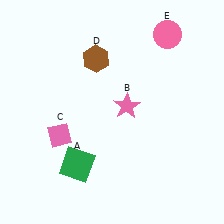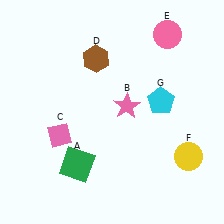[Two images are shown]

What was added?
A yellow circle (F), a cyan pentagon (G) were added in Image 2.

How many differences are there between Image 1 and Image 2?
There are 2 differences between the two images.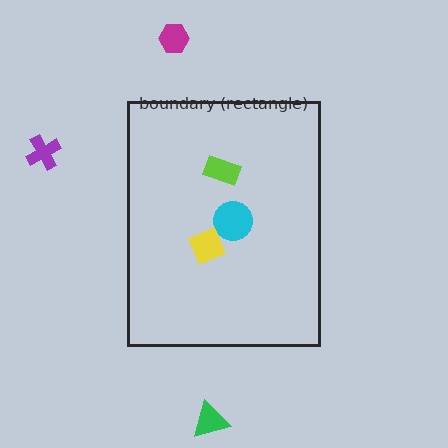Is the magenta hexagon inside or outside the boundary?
Outside.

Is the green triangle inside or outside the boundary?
Outside.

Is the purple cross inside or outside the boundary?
Outside.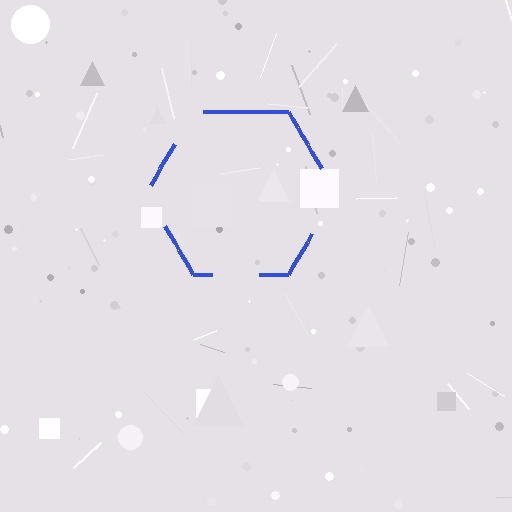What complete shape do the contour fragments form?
The contour fragments form a hexagon.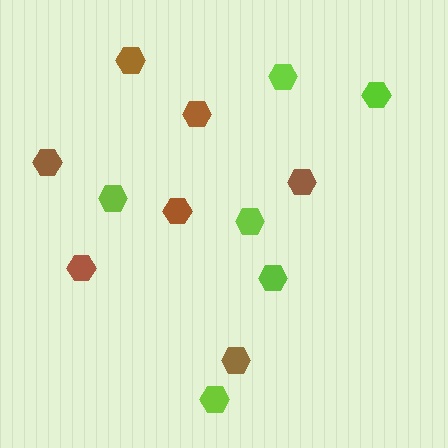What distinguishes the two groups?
There are 2 groups: one group of brown hexagons (7) and one group of lime hexagons (6).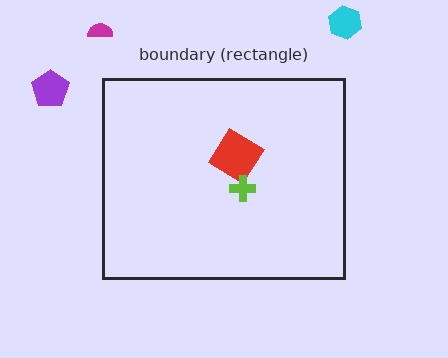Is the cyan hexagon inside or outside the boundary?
Outside.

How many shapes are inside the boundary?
2 inside, 3 outside.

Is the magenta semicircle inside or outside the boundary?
Outside.